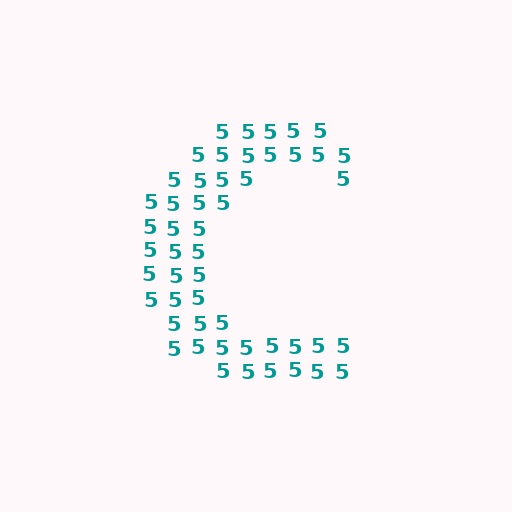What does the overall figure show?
The overall figure shows the letter C.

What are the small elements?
The small elements are digit 5's.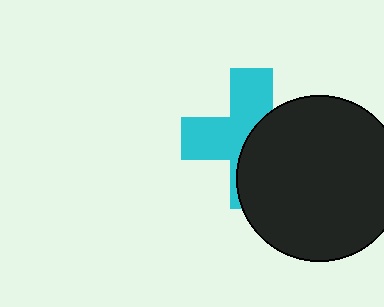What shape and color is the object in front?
The object in front is a black circle.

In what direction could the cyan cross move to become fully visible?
The cyan cross could move left. That would shift it out from behind the black circle entirely.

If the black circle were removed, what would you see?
You would see the complete cyan cross.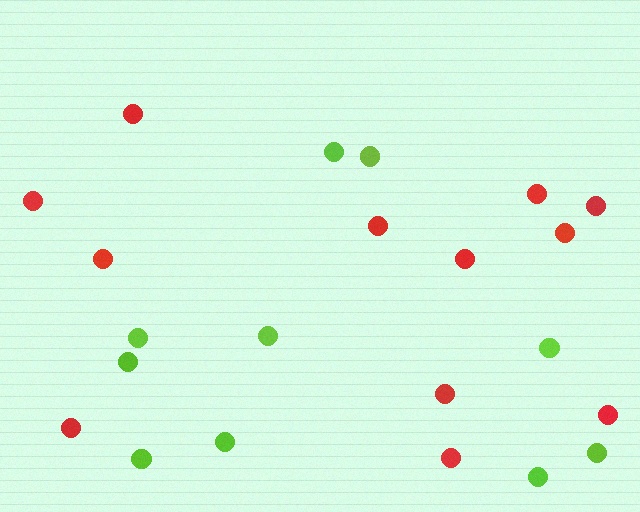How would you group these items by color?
There are 2 groups: one group of lime circles (10) and one group of red circles (12).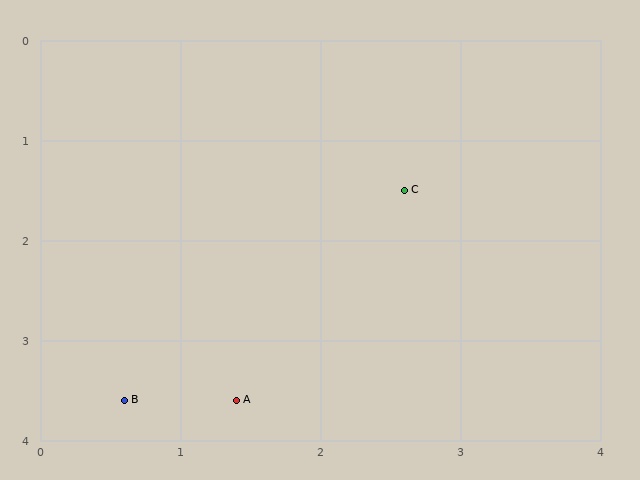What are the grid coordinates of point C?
Point C is at approximately (2.6, 1.5).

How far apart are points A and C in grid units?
Points A and C are about 2.4 grid units apart.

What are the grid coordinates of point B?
Point B is at approximately (0.6, 3.6).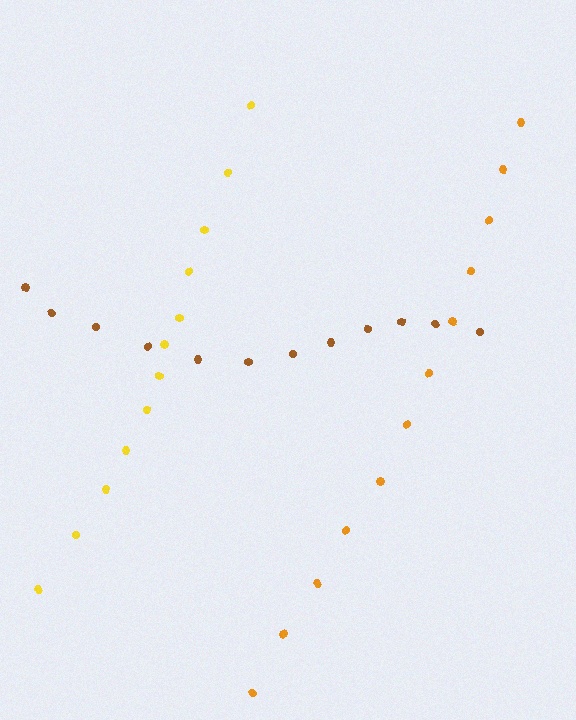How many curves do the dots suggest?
There are 3 distinct paths.